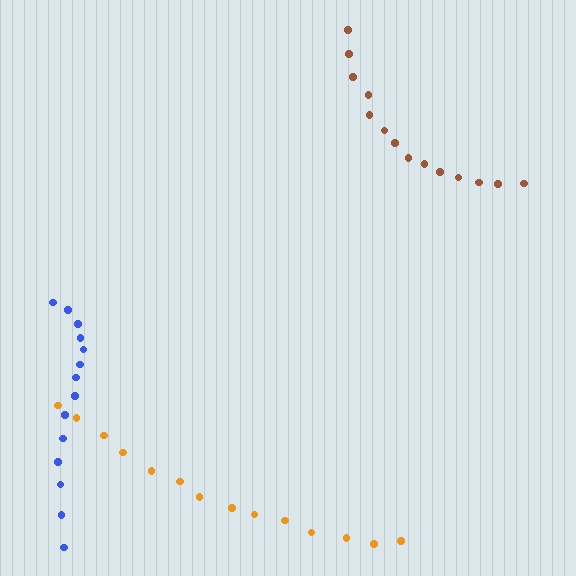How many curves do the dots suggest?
There are 3 distinct paths.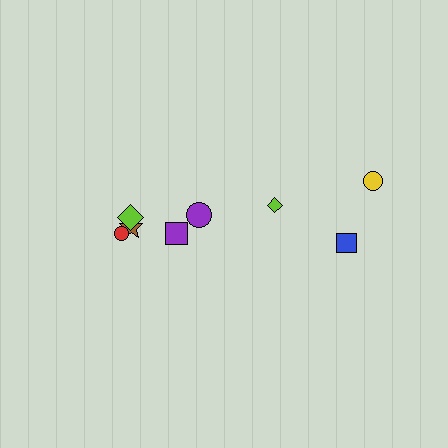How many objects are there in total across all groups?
There are 8 objects.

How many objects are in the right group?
There are 3 objects.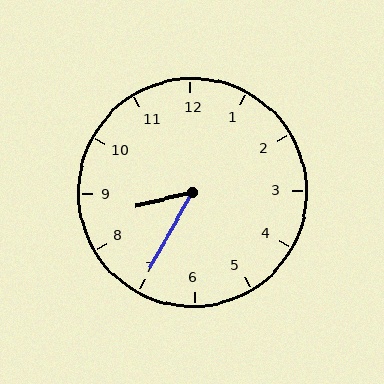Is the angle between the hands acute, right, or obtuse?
It is acute.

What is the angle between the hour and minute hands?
Approximately 48 degrees.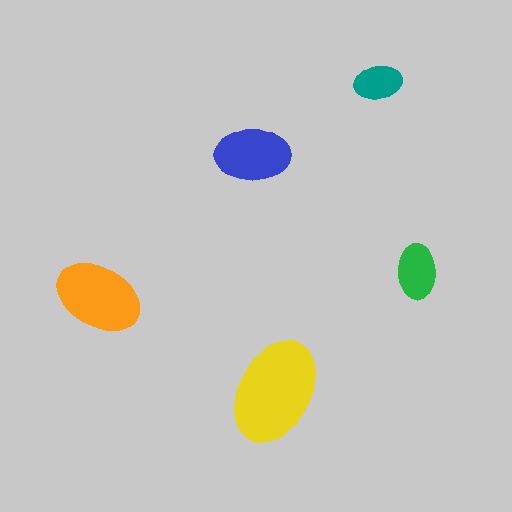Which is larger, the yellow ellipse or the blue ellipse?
The yellow one.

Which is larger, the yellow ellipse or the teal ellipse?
The yellow one.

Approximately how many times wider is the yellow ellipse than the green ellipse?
About 2 times wider.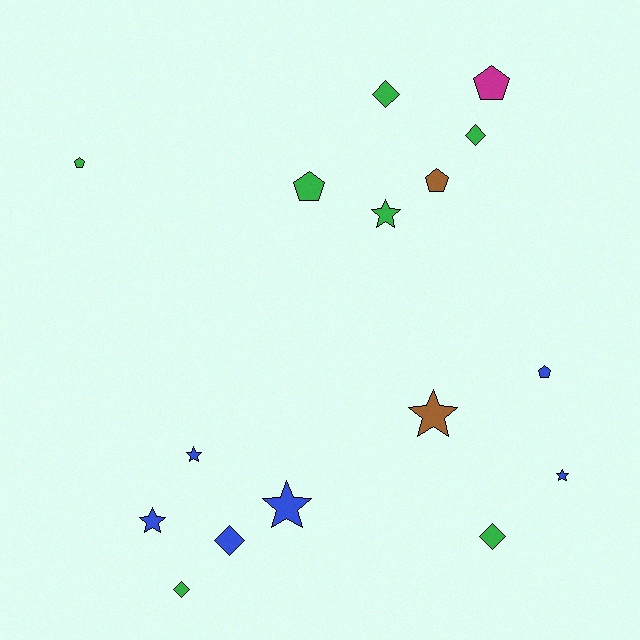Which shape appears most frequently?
Star, with 6 objects.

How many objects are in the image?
There are 16 objects.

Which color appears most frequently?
Green, with 7 objects.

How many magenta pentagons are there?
There is 1 magenta pentagon.